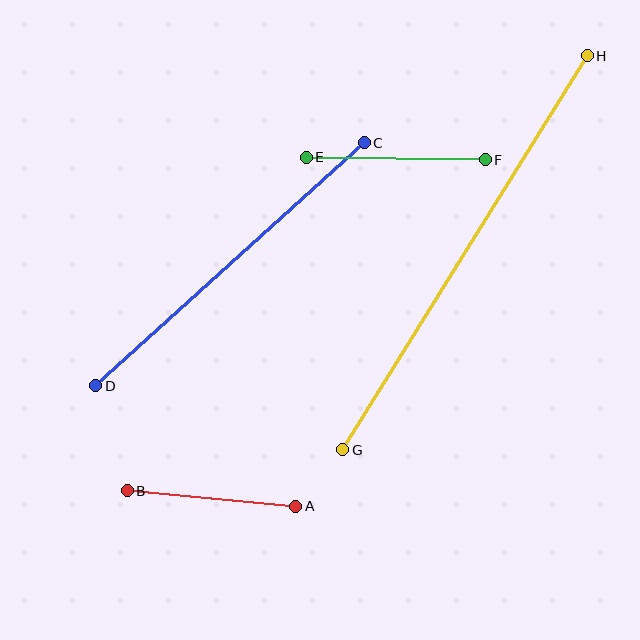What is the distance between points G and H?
The distance is approximately 464 pixels.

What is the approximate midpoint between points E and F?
The midpoint is at approximately (396, 159) pixels.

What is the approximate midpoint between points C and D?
The midpoint is at approximately (230, 264) pixels.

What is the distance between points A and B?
The distance is approximately 169 pixels.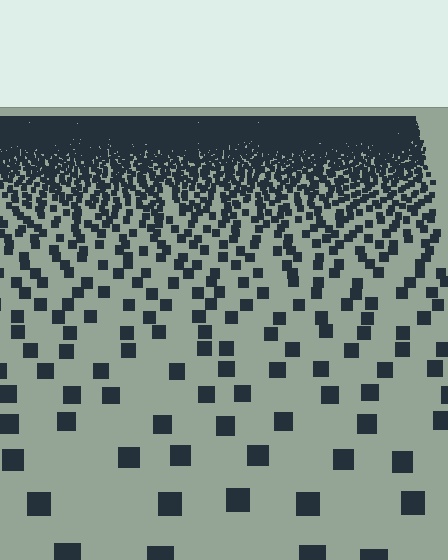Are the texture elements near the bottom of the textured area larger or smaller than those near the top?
Larger. Near the bottom, elements are closer to the viewer and appear at a bigger on-screen size.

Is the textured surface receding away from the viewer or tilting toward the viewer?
The surface is receding away from the viewer. Texture elements get smaller and denser toward the top.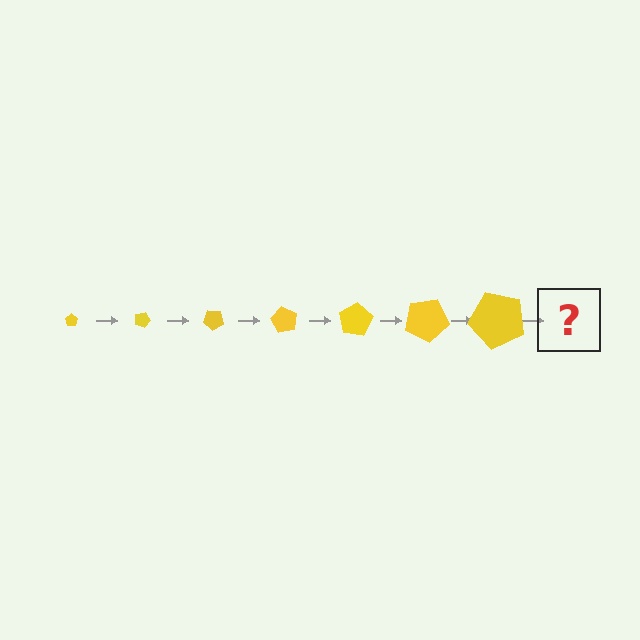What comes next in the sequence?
The next element should be a pentagon, larger than the previous one and rotated 140 degrees from the start.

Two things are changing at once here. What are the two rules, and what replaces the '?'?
The two rules are that the pentagon grows larger each step and it rotates 20 degrees each step. The '?' should be a pentagon, larger than the previous one and rotated 140 degrees from the start.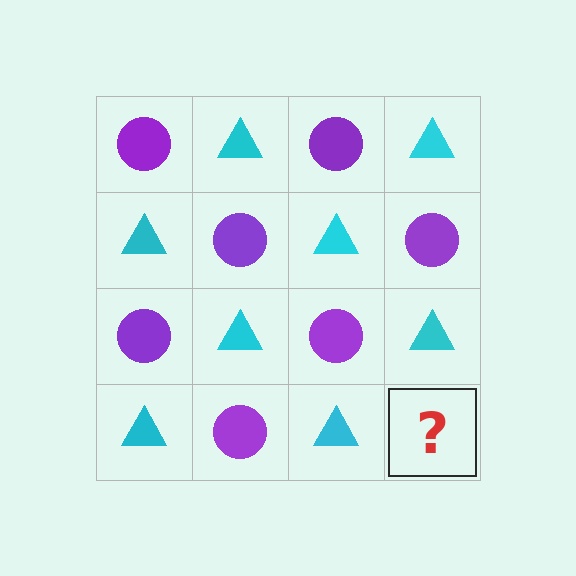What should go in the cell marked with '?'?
The missing cell should contain a purple circle.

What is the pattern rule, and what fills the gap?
The rule is that it alternates purple circle and cyan triangle in a checkerboard pattern. The gap should be filled with a purple circle.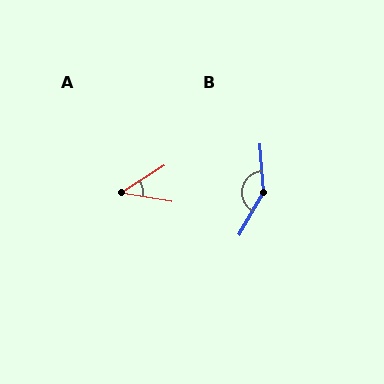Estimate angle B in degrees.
Approximately 147 degrees.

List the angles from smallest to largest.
A (42°), B (147°).